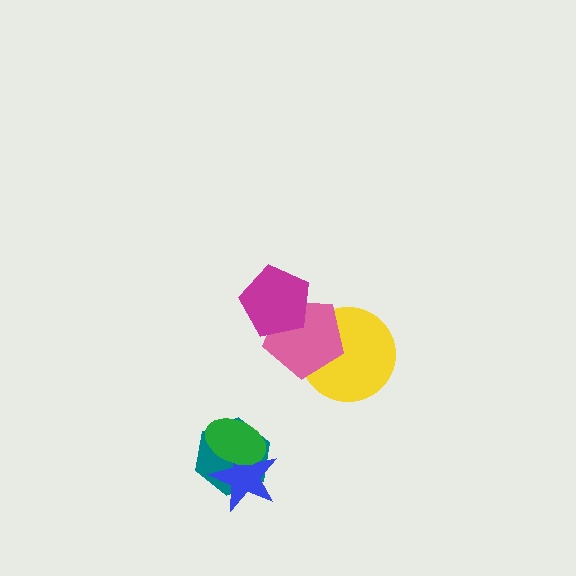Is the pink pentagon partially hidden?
Yes, it is partially covered by another shape.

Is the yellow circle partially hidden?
Yes, it is partially covered by another shape.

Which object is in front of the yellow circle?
The pink pentagon is in front of the yellow circle.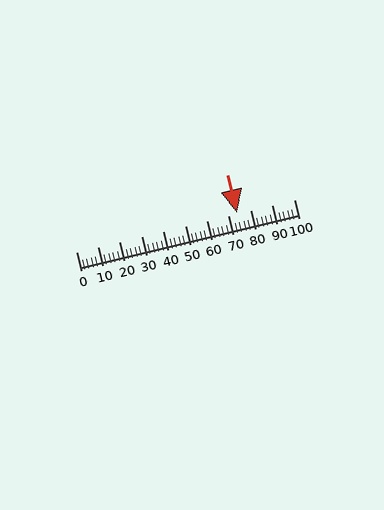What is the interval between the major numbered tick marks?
The major tick marks are spaced 10 units apart.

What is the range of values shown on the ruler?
The ruler shows values from 0 to 100.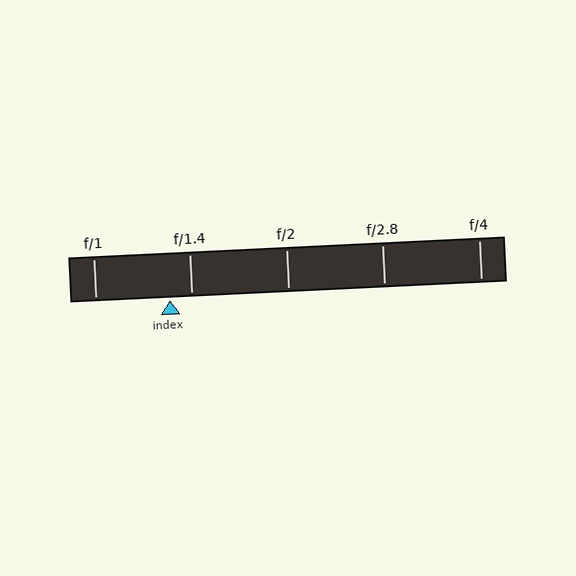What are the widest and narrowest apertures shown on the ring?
The widest aperture shown is f/1 and the narrowest is f/4.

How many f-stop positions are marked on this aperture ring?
There are 5 f-stop positions marked.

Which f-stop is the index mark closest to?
The index mark is closest to f/1.4.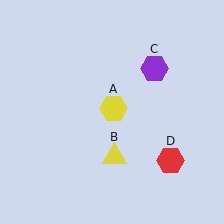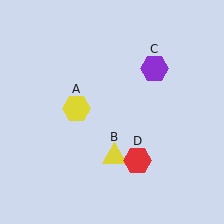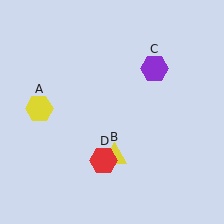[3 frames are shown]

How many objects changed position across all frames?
2 objects changed position: yellow hexagon (object A), red hexagon (object D).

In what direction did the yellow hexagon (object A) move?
The yellow hexagon (object A) moved left.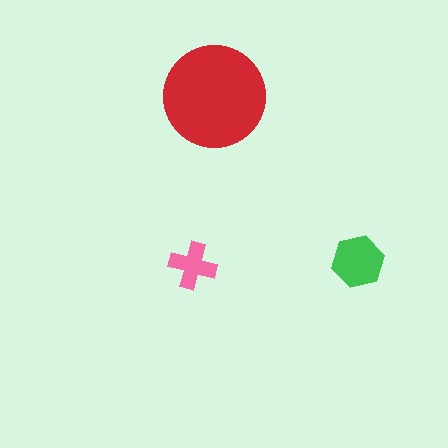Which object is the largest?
The red circle.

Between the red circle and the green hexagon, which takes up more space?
The red circle.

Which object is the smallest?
The pink cross.